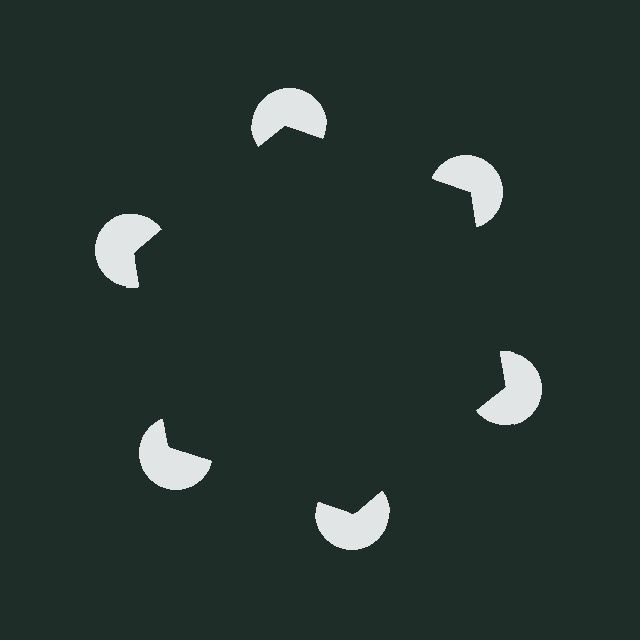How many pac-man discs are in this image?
There are 6 — one at each vertex of the illusory hexagon.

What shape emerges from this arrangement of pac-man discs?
An illusory hexagon — its edges are inferred from the aligned wedge cuts in the pac-man discs, not physically drawn.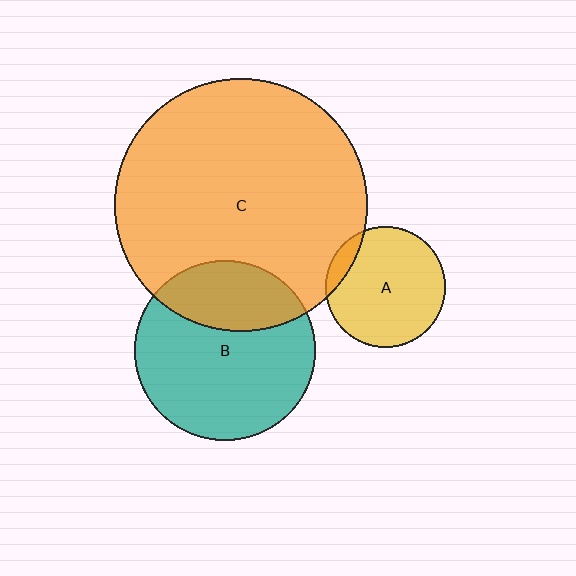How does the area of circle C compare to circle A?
Approximately 4.4 times.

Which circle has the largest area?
Circle C (orange).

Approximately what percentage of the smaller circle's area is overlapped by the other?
Approximately 30%.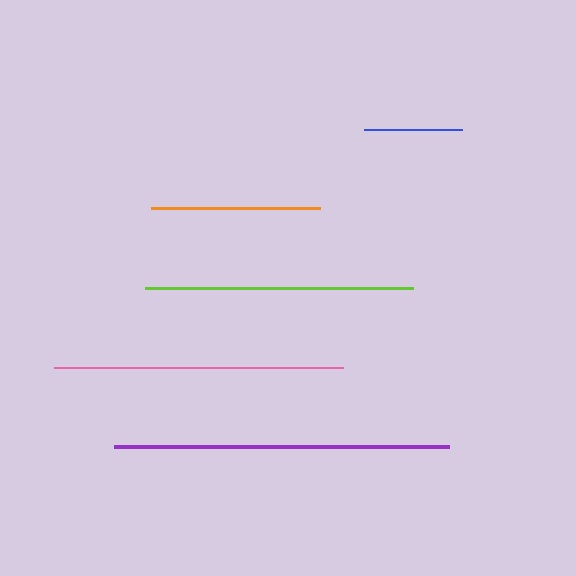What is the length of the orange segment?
The orange segment is approximately 169 pixels long.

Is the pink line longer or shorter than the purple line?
The purple line is longer than the pink line.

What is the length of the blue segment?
The blue segment is approximately 99 pixels long.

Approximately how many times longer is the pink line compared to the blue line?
The pink line is approximately 2.9 times the length of the blue line.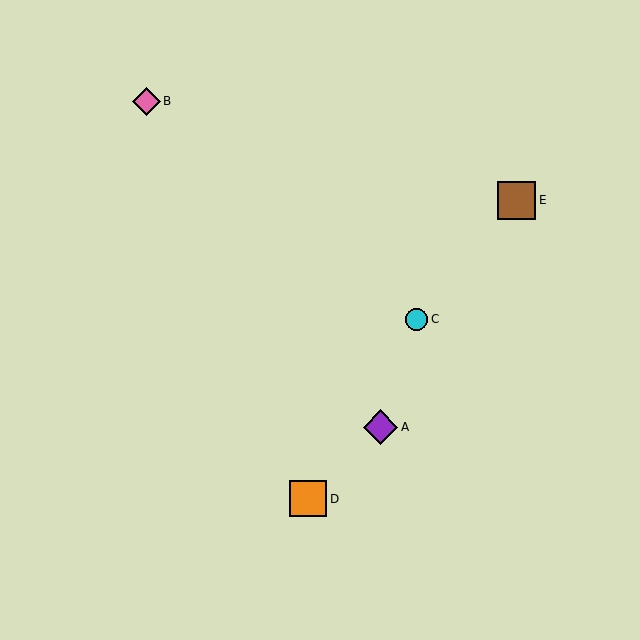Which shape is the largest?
The brown square (labeled E) is the largest.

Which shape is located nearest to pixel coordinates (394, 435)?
The purple diamond (labeled A) at (380, 427) is nearest to that location.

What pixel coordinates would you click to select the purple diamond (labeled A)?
Click at (380, 427) to select the purple diamond A.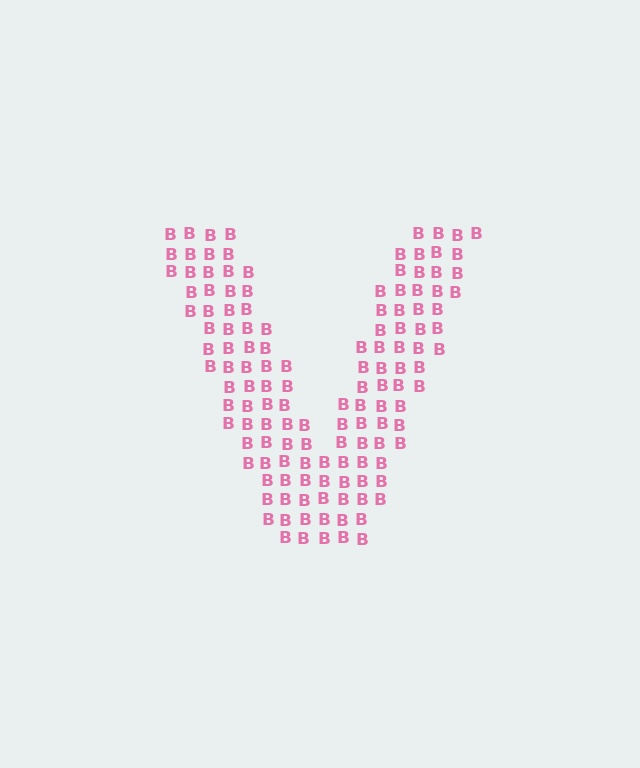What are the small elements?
The small elements are letter B's.